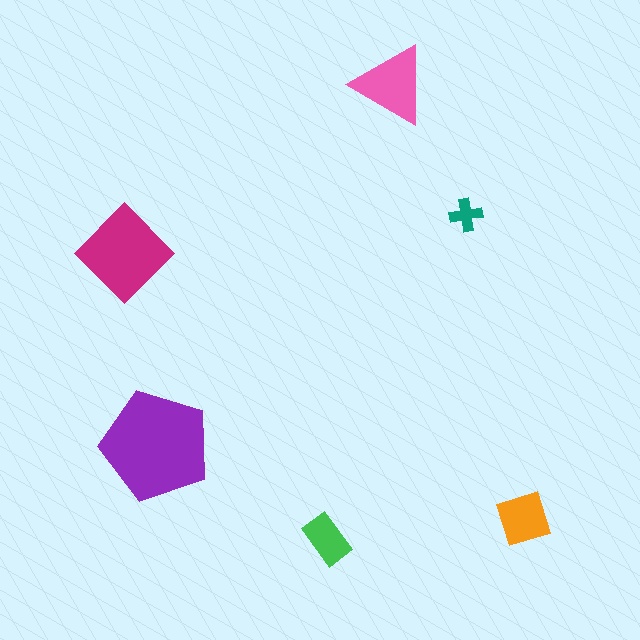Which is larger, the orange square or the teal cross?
The orange square.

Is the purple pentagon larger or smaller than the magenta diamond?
Larger.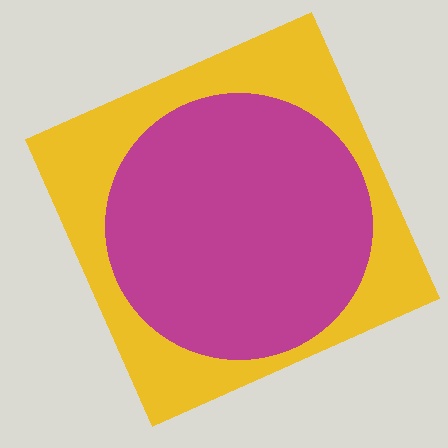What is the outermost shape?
The yellow square.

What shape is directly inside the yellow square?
The magenta circle.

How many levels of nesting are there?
2.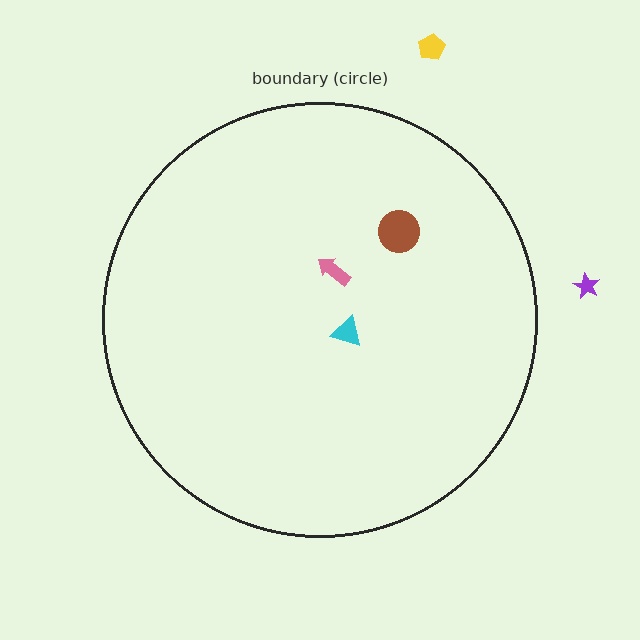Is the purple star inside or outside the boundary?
Outside.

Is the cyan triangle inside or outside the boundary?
Inside.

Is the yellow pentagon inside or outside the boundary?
Outside.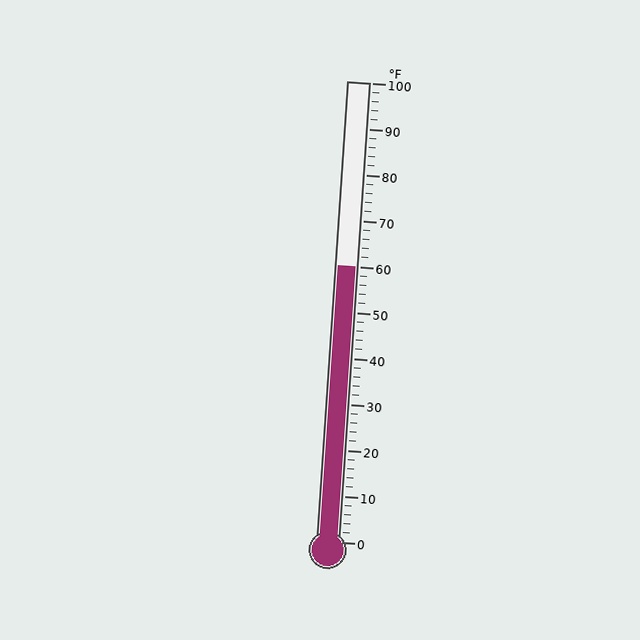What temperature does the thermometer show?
The thermometer shows approximately 60°F.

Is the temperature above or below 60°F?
The temperature is at 60°F.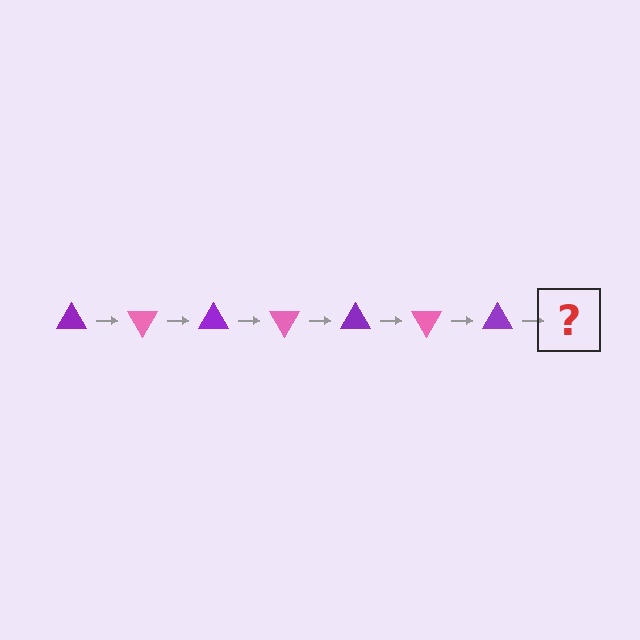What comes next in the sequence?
The next element should be a pink triangle, rotated 420 degrees from the start.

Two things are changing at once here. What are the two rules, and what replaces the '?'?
The two rules are that it rotates 60 degrees each step and the color cycles through purple and pink. The '?' should be a pink triangle, rotated 420 degrees from the start.